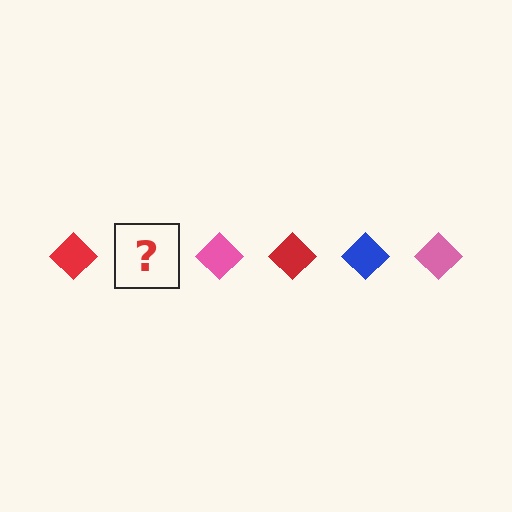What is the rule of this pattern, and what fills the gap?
The rule is that the pattern cycles through red, blue, pink diamonds. The gap should be filled with a blue diamond.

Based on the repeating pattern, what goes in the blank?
The blank should be a blue diamond.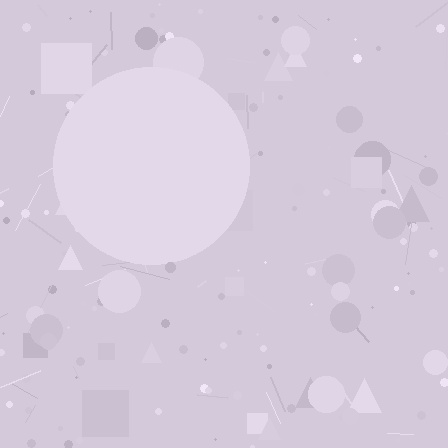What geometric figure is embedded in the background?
A circle is embedded in the background.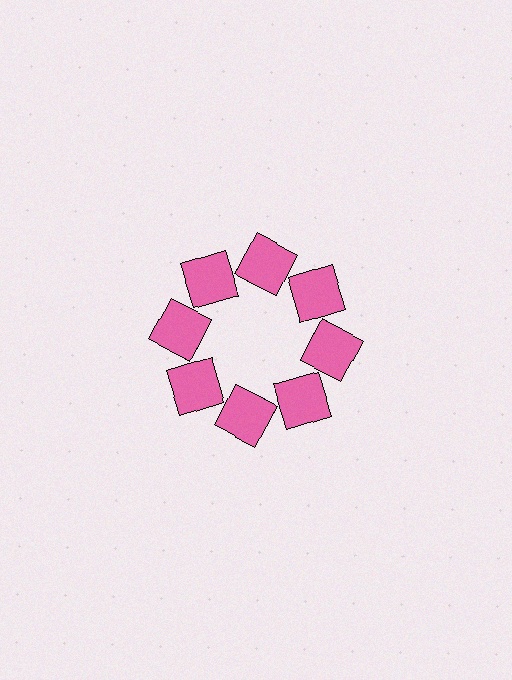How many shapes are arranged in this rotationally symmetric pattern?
There are 8 shapes, arranged in 8 groups of 1.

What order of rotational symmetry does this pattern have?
This pattern has 8-fold rotational symmetry.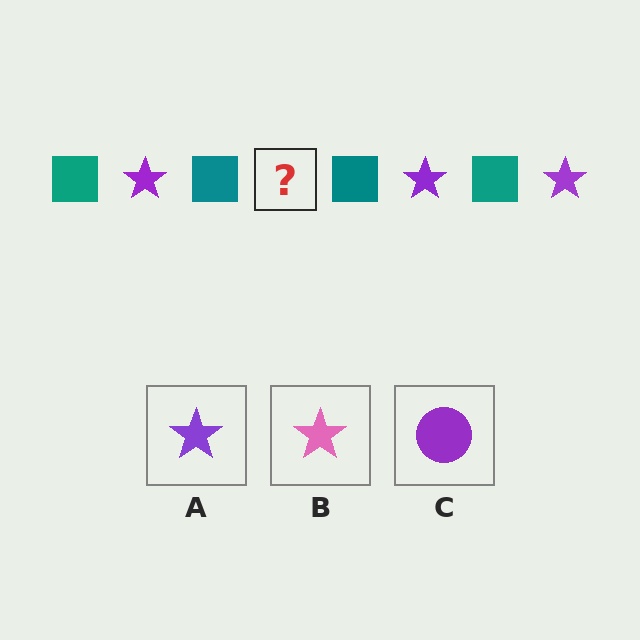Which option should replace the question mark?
Option A.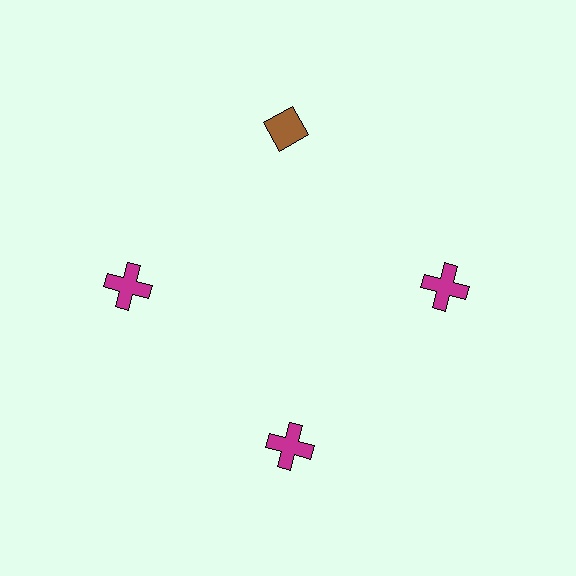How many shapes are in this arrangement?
There are 4 shapes arranged in a ring pattern.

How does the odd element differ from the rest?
It differs in both color (brown instead of magenta) and shape (diamond instead of cross).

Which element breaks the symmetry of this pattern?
The brown diamond at roughly the 12 o'clock position breaks the symmetry. All other shapes are magenta crosses.